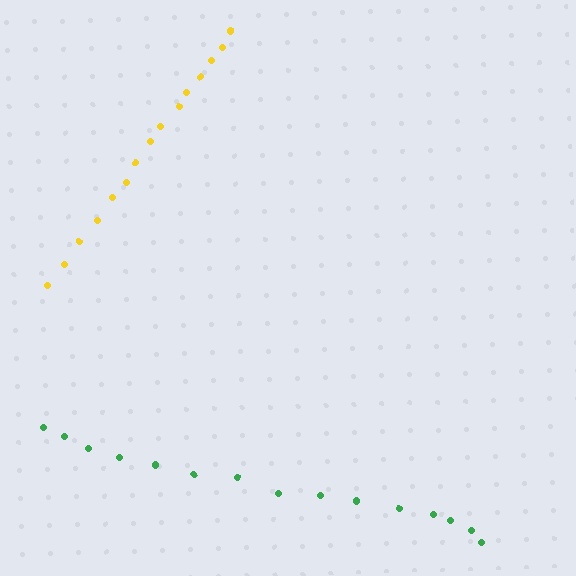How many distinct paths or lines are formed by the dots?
There are 2 distinct paths.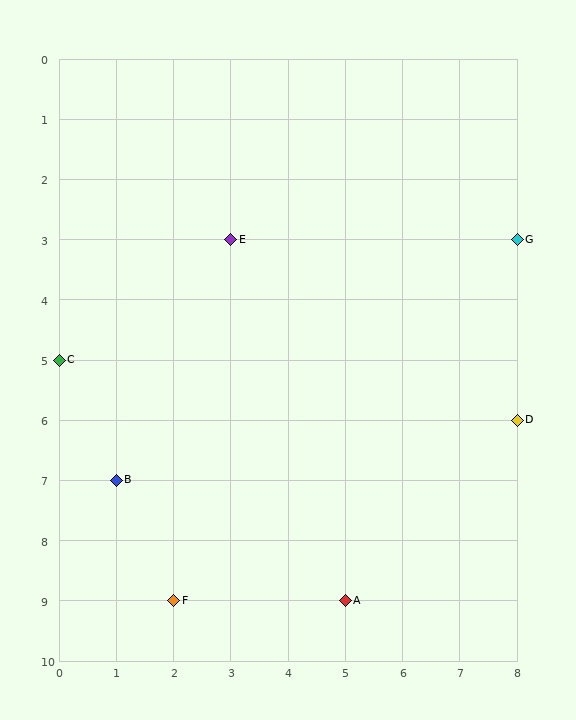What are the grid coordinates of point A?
Point A is at grid coordinates (5, 9).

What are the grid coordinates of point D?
Point D is at grid coordinates (8, 6).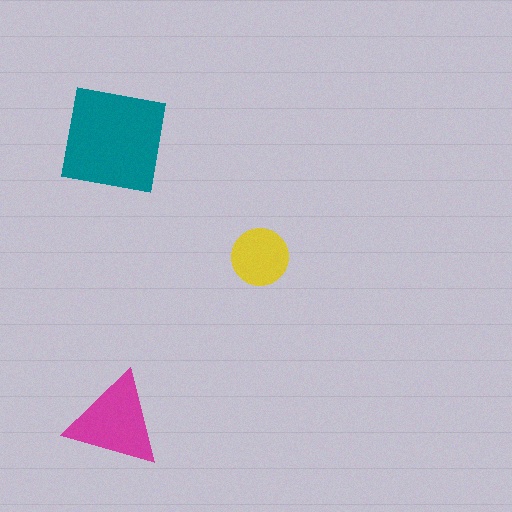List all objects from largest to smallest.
The teal square, the magenta triangle, the yellow circle.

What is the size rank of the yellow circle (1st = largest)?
3rd.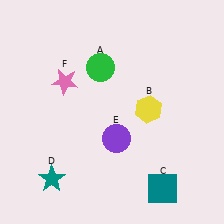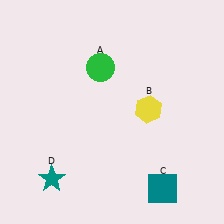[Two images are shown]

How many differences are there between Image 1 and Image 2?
There are 2 differences between the two images.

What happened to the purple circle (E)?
The purple circle (E) was removed in Image 2. It was in the bottom-right area of Image 1.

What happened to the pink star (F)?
The pink star (F) was removed in Image 2. It was in the top-left area of Image 1.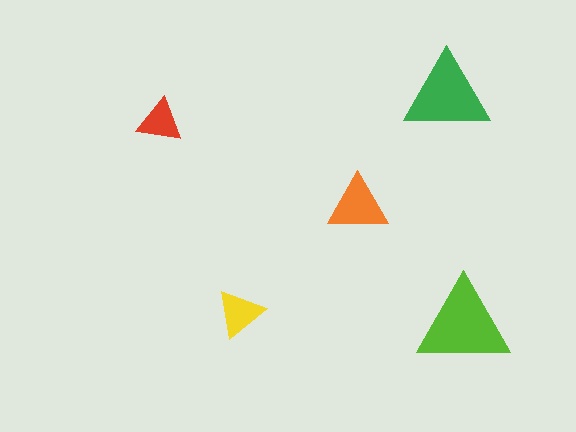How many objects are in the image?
There are 5 objects in the image.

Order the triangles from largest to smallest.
the lime one, the green one, the orange one, the yellow one, the red one.